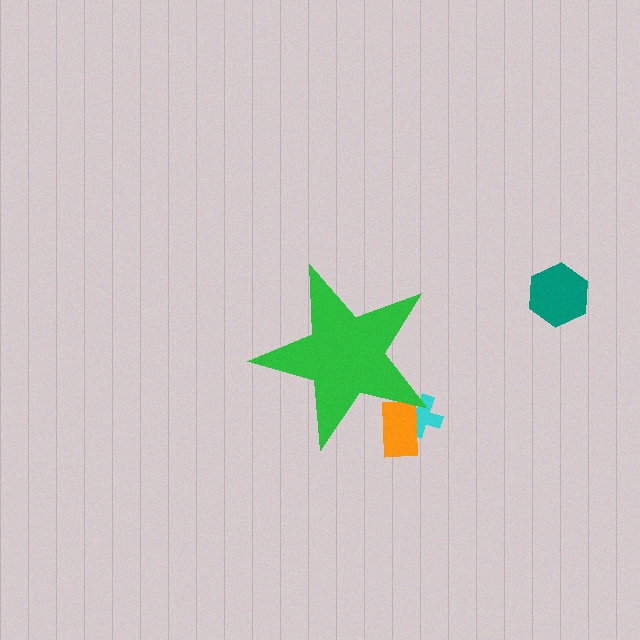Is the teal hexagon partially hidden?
No, the teal hexagon is fully visible.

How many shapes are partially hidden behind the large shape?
2 shapes are partially hidden.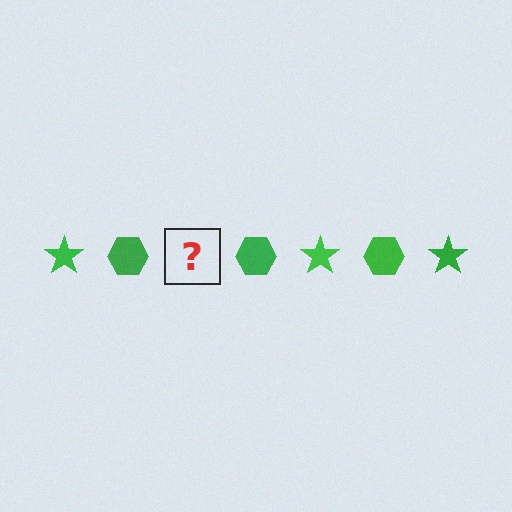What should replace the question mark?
The question mark should be replaced with a green star.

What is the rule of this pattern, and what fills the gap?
The rule is that the pattern cycles through star, hexagon shapes in green. The gap should be filled with a green star.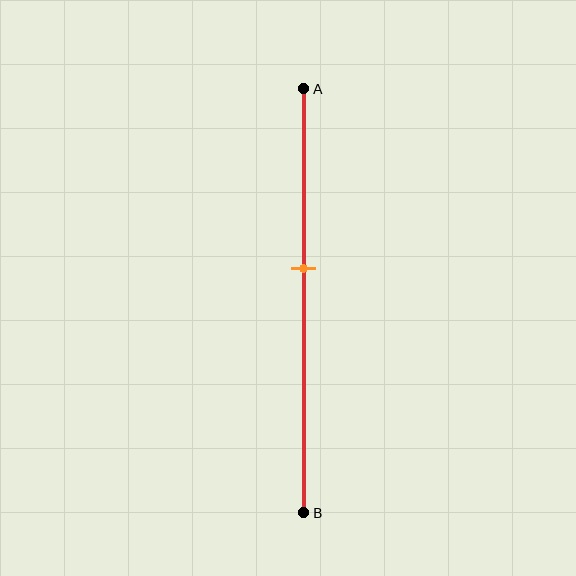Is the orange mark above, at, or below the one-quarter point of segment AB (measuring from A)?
The orange mark is below the one-quarter point of segment AB.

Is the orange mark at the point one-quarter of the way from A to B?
No, the mark is at about 40% from A, not at the 25% one-quarter point.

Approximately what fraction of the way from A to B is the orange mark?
The orange mark is approximately 40% of the way from A to B.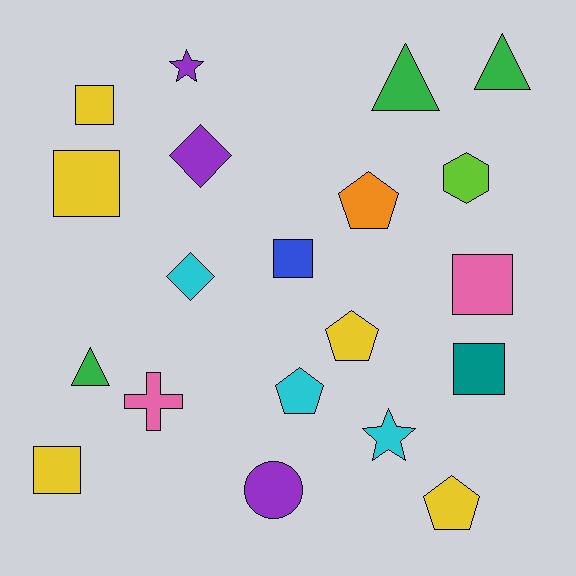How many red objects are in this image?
There are no red objects.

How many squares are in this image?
There are 6 squares.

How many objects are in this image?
There are 20 objects.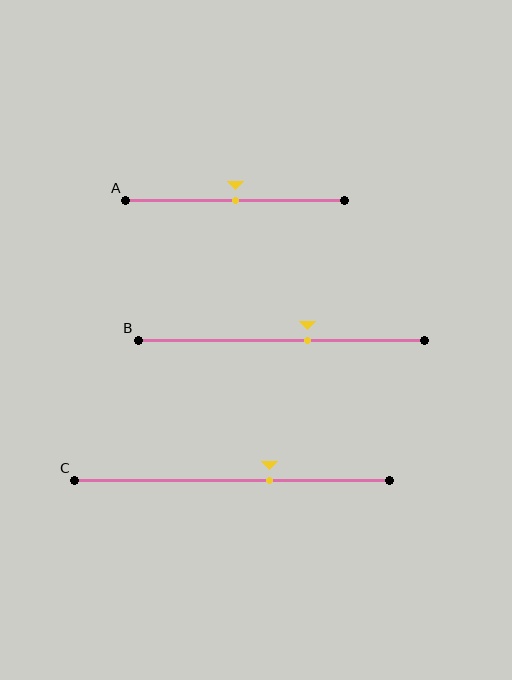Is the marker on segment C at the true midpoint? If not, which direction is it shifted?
No, the marker on segment C is shifted to the right by about 12% of the segment length.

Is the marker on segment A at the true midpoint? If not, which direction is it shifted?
Yes, the marker on segment A is at the true midpoint.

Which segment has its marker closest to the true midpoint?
Segment A has its marker closest to the true midpoint.